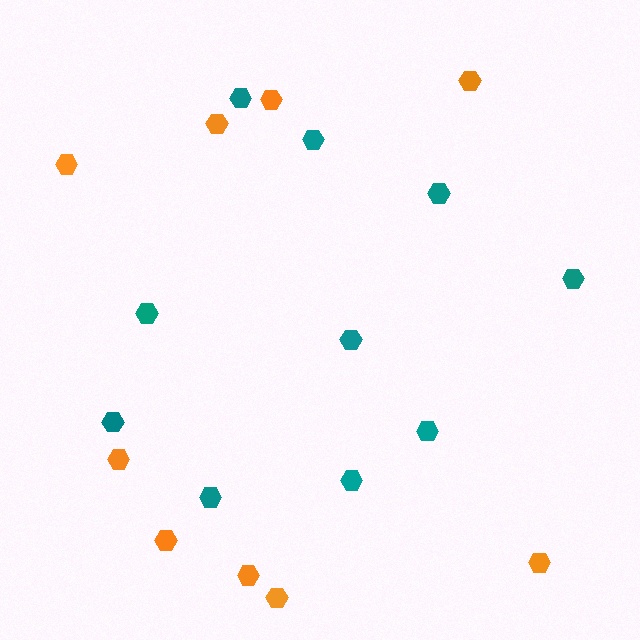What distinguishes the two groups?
There are 2 groups: one group of teal hexagons (10) and one group of orange hexagons (9).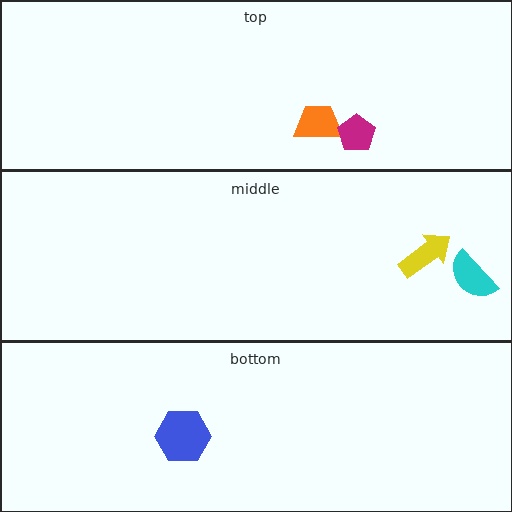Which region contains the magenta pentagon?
The top region.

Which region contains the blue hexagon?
The bottom region.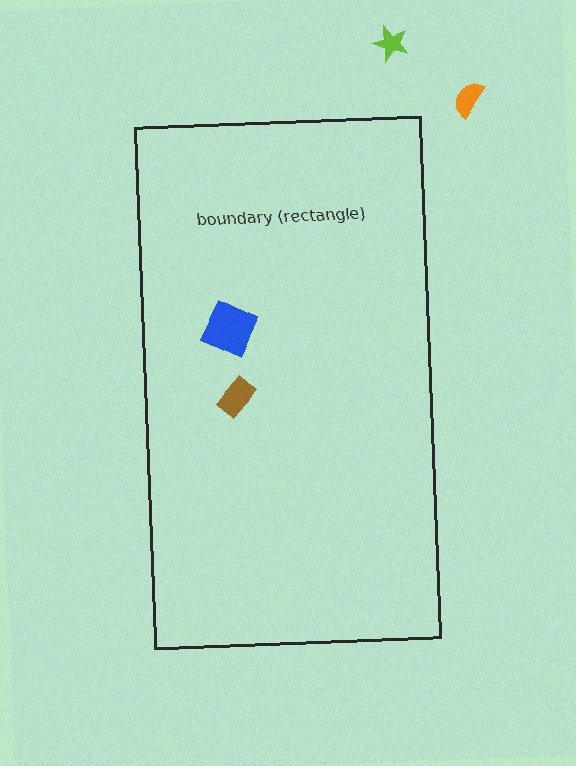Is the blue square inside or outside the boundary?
Inside.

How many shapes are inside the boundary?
2 inside, 2 outside.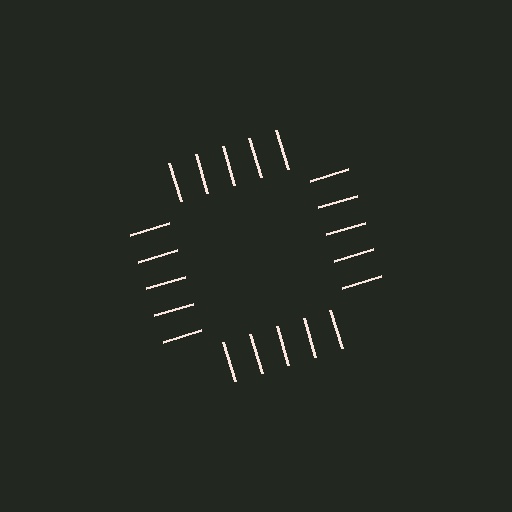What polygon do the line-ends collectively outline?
An illusory square — the line segments terminate on its edges but no continuous stroke is drawn.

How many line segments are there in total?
20 — 5 along each of the 4 edges.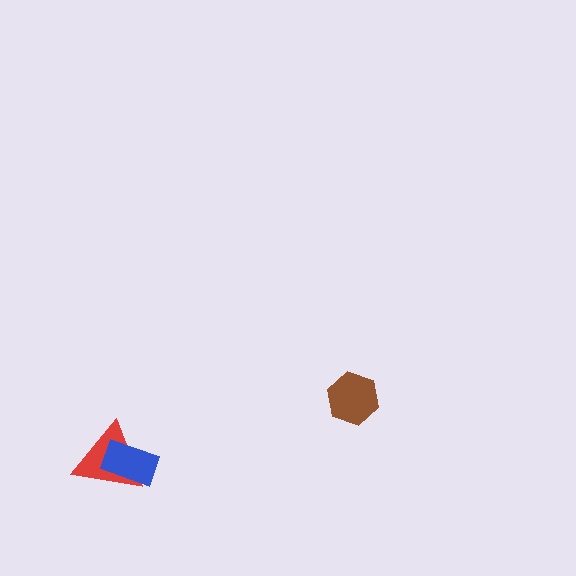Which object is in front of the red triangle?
The blue rectangle is in front of the red triangle.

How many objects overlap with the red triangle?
1 object overlaps with the red triangle.